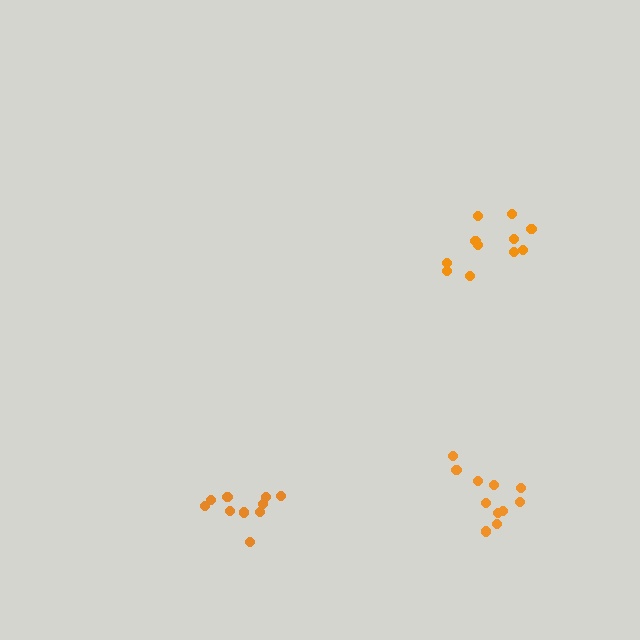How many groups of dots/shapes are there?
There are 3 groups.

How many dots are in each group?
Group 1: 11 dots, Group 2: 11 dots, Group 3: 10 dots (32 total).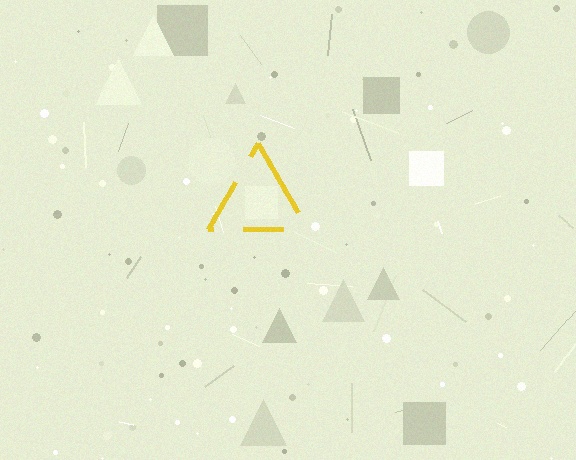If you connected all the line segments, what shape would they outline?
They would outline a triangle.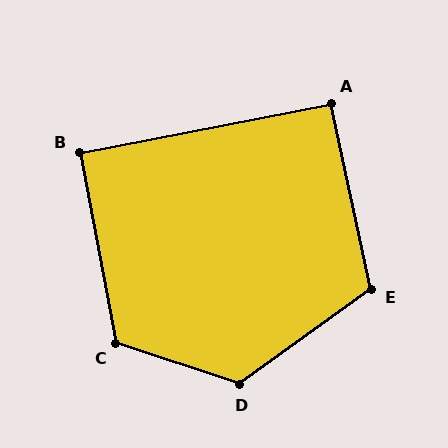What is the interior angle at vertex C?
Approximately 119 degrees (obtuse).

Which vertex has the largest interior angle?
D, at approximately 126 degrees.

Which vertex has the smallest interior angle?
B, at approximately 90 degrees.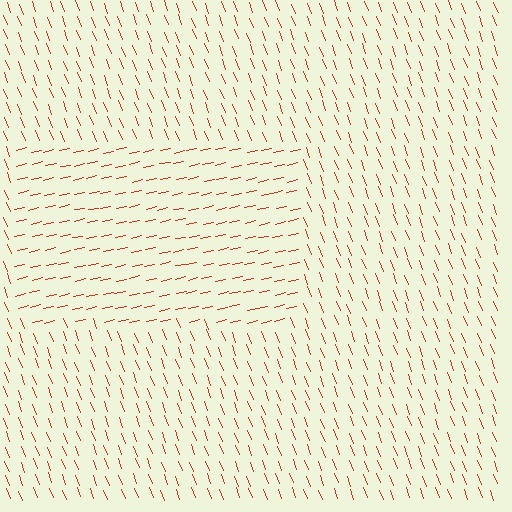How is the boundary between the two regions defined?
The boundary is defined purely by a change in line orientation (approximately 82 degrees difference). All lines are the same color and thickness.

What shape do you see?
I see a rectangle.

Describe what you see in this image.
The image is filled with small red line segments. A rectangle region in the image has lines oriented differently from the surrounding lines, creating a visible texture boundary.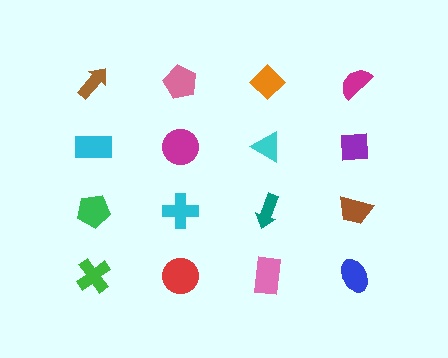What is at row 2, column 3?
A cyan triangle.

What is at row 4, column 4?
A blue ellipse.